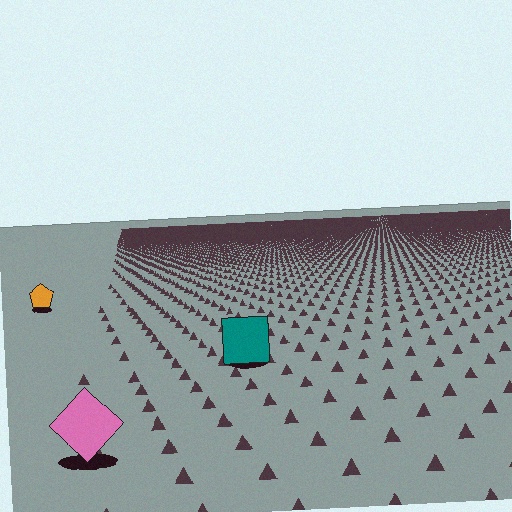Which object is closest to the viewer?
The pink diamond is closest. The texture marks near it are larger and more spread out.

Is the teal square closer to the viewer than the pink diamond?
No. The pink diamond is closer — you can tell from the texture gradient: the ground texture is coarser near it.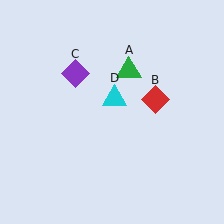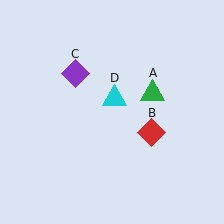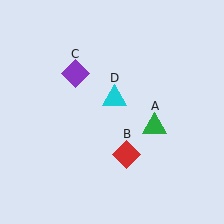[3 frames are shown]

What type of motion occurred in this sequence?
The green triangle (object A), red diamond (object B) rotated clockwise around the center of the scene.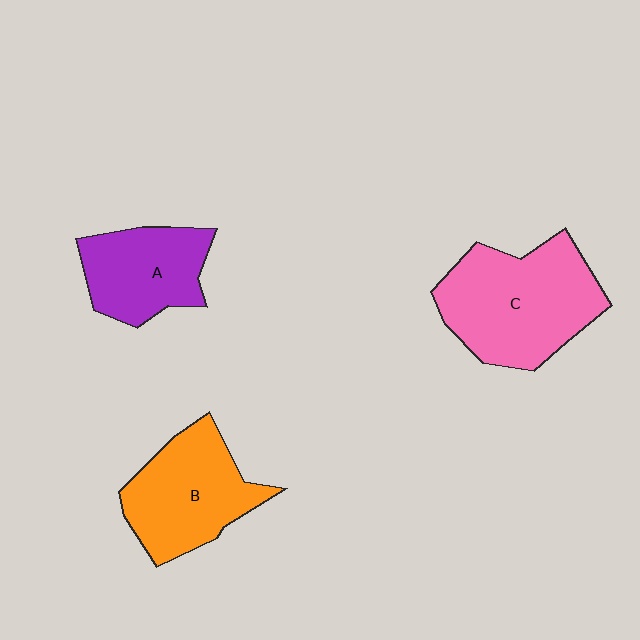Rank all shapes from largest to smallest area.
From largest to smallest: C (pink), B (orange), A (purple).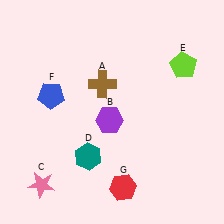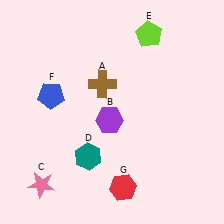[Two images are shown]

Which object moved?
The lime pentagon (E) moved left.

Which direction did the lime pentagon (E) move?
The lime pentagon (E) moved left.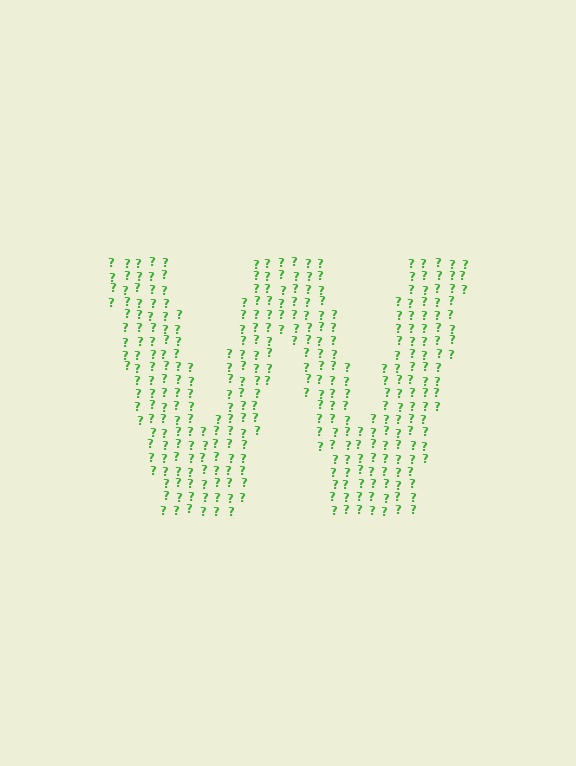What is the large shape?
The large shape is the letter W.